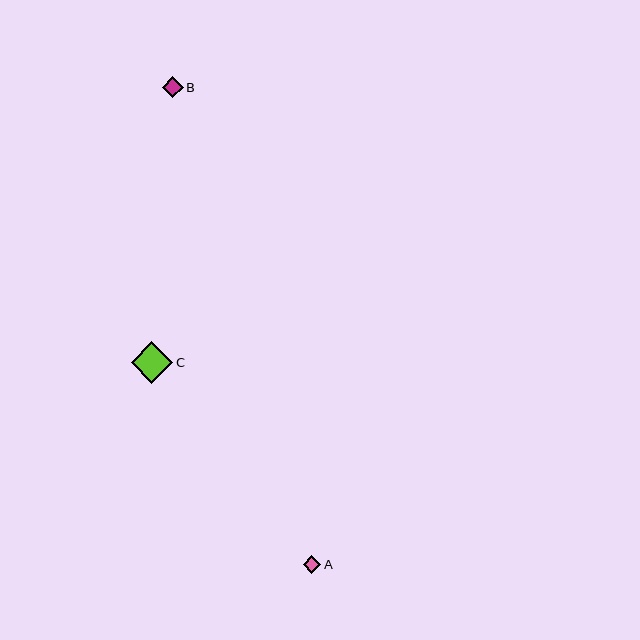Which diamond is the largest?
Diamond C is the largest with a size of approximately 42 pixels.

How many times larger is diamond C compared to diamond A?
Diamond C is approximately 2.3 times the size of diamond A.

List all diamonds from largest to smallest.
From largest to smallest: C, B, A.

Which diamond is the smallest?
Diamond A is the smallest with a size of approximately 18 pixels.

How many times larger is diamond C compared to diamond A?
Diamond C is approximately 2.3 times the size of diamond A.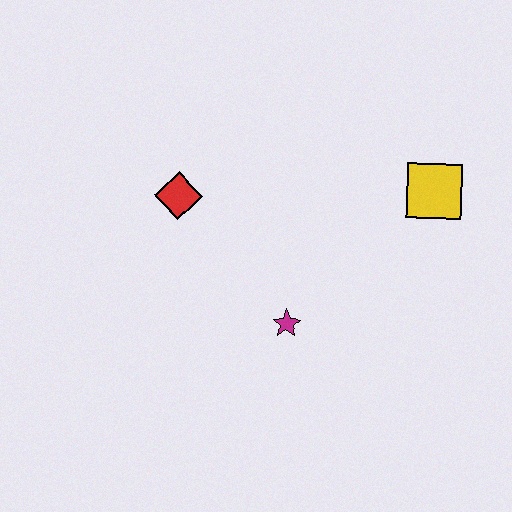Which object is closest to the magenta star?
The red diamond is closest to the magenta star.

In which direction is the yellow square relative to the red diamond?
The yellow square is to the right of the red diamond.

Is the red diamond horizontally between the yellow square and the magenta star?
No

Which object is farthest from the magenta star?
The yellow square is farthest from the magenta star.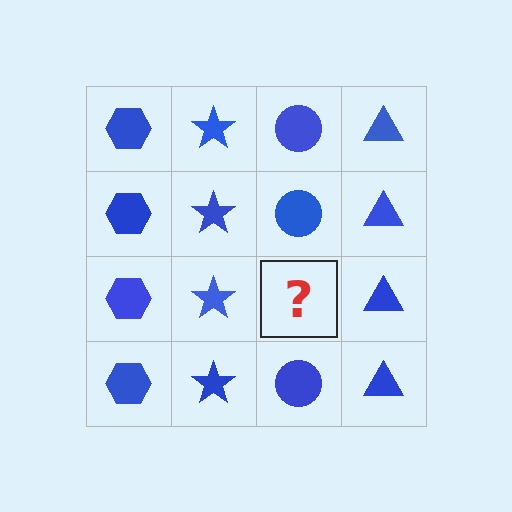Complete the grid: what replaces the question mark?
The question mark should be replaced with a blue circle.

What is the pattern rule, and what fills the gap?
The rule is that each column has a consistent shape. The gap should be filled with a blue circle.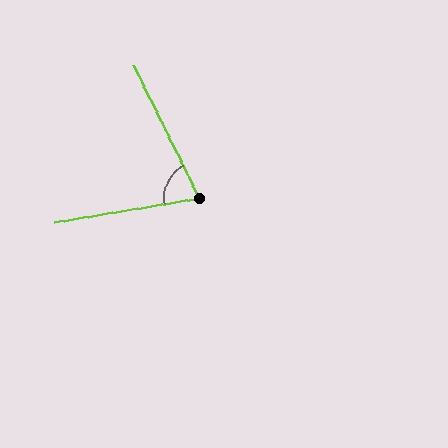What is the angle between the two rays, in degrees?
Approximately 73 degrees.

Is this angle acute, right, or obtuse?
It is acute.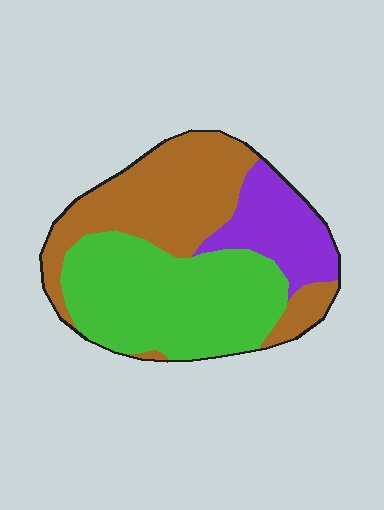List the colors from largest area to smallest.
From largest to smallest: green, brown, purple.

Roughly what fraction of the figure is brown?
Brown takes up about three eighths (3/8) of the figure.